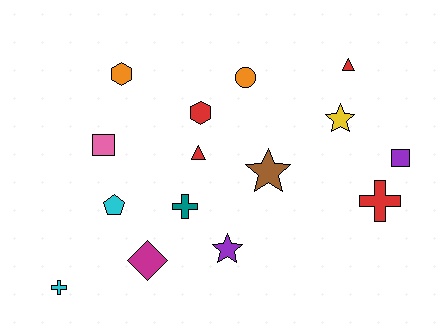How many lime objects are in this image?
There are no lime objects.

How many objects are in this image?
There are 15 objects.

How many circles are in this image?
There is 1 circle.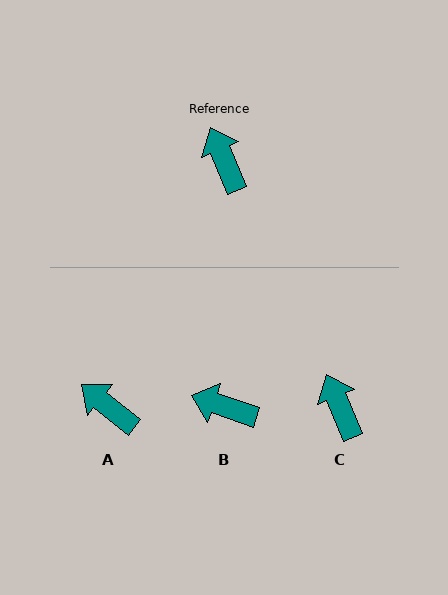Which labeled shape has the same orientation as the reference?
C.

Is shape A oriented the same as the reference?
No, it is off by about 28 degrees.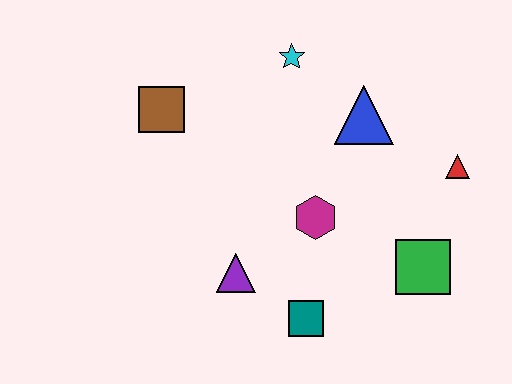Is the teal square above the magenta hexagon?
No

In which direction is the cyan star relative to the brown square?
The cyan star is to the right of the brown square.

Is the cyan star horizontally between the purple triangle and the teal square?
Yes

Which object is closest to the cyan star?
The blue triangle is closest to the cyan star.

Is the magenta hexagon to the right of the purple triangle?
Yes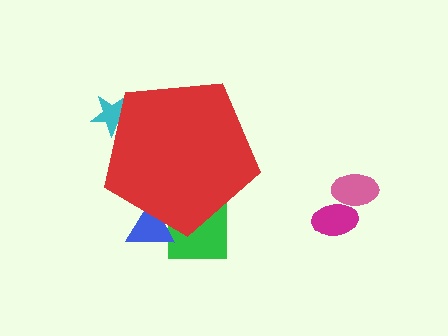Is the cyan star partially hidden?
Yes, the cyan star is partially hidden behind the red pentagon.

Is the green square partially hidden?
Yes, the green square is partially hidden behind the red pentagon.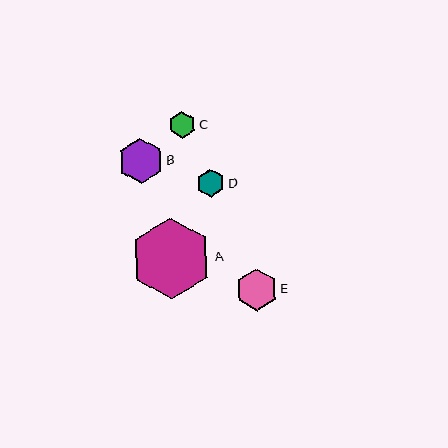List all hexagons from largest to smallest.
From largest to smallest: A, B, E, D, C.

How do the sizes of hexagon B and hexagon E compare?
Hexagon B and hexagon E are approximately the same size.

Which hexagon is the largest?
Hexagon A is the largest with a size of approximately 81 pixels.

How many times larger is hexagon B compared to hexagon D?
Hexagon B is approximately 1.6 times the size of hexagon D.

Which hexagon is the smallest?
Hexagon C is the smallest with a size of approximately 27 pixels.